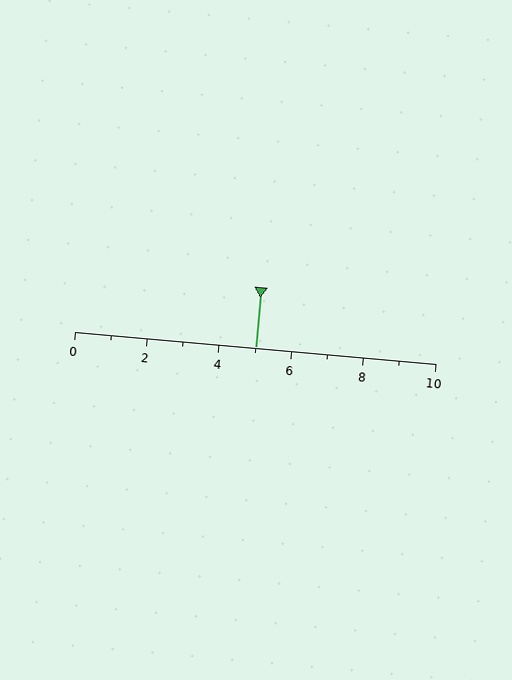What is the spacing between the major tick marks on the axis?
The major ticks are spaced 2 apart.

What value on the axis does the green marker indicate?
The marker indicates approximately 5.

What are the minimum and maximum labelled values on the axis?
The axis runs from 0 to 10.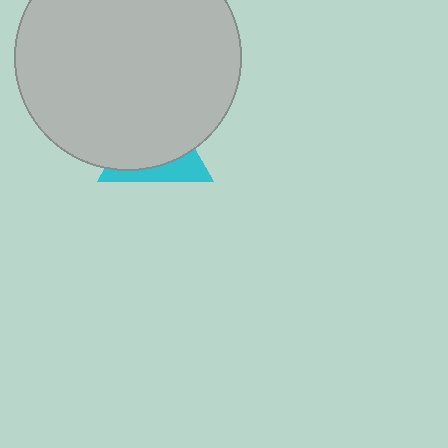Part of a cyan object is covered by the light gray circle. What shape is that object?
It is a triangle.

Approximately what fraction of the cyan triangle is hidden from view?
Roughly 70% of the cyan triangle is hidden behind the light gray circle.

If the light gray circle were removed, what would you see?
You would see the complete cyan triangle.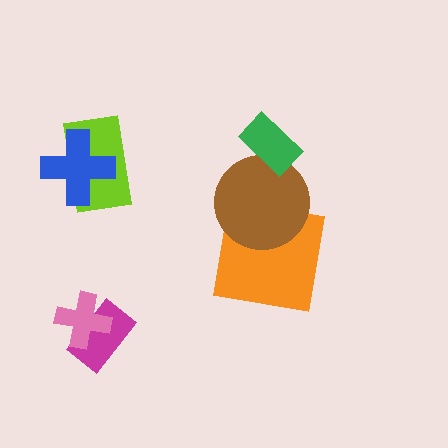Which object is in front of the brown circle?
The green rectangle is in front of the brown circle.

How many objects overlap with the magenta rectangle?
1 object overlaps with the magenta rectangle.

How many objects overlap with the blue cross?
1 object overlaps with the blue cross.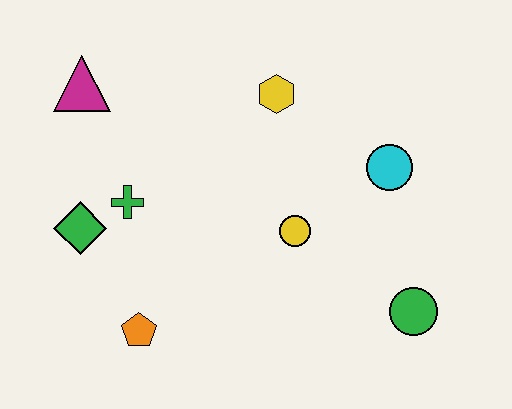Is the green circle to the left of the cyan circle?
No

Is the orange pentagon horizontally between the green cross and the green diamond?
No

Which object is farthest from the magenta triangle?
The green circle is farthest from the magenta triangle.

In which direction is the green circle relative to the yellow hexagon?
The green circle is below the yellow hexagon.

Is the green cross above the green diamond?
Yes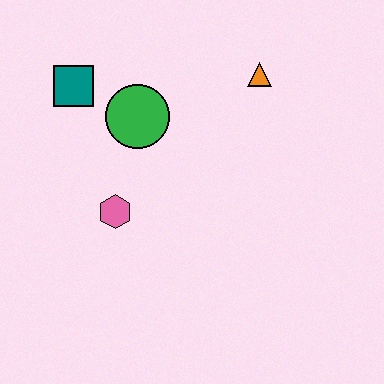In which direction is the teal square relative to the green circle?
The teal square is to the left of the green circle.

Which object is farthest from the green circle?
The orange triangle is farthest from the green circle.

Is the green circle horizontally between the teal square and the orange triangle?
Yes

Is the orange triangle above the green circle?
Yes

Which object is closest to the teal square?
The green circle is closest to the teal square.